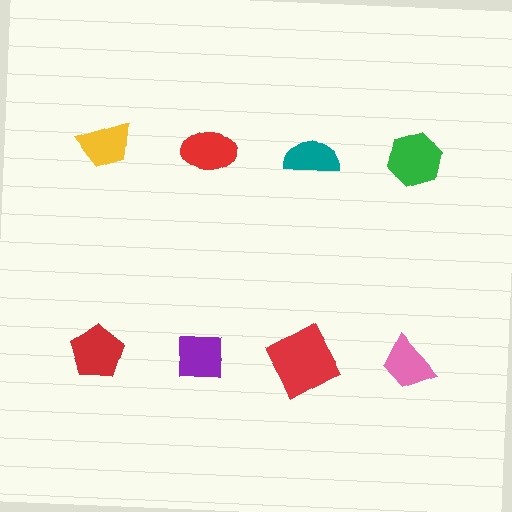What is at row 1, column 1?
A yellow trapezoid.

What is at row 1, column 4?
A green hexagon.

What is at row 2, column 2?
A purple square.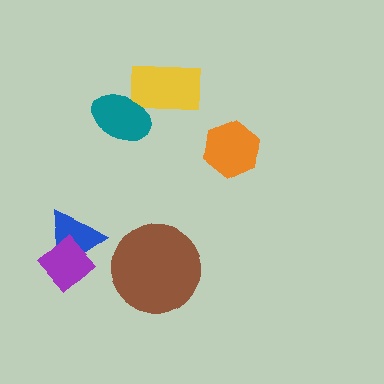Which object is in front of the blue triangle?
The purple diamond is in front of the blue triangle.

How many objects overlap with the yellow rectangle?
1 object overlaps with the yellow rectangle.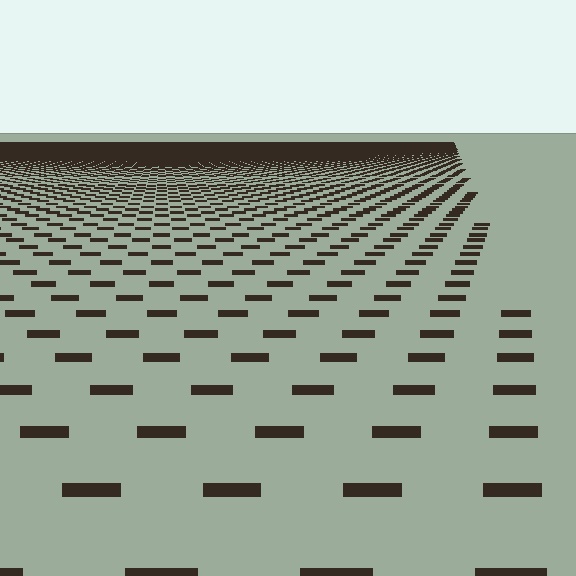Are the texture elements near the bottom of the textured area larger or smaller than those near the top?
Larger. Near the bottom, elements are closer to the viewer and appear at a bigger on-screen size.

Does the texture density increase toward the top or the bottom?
Density increases toward the top.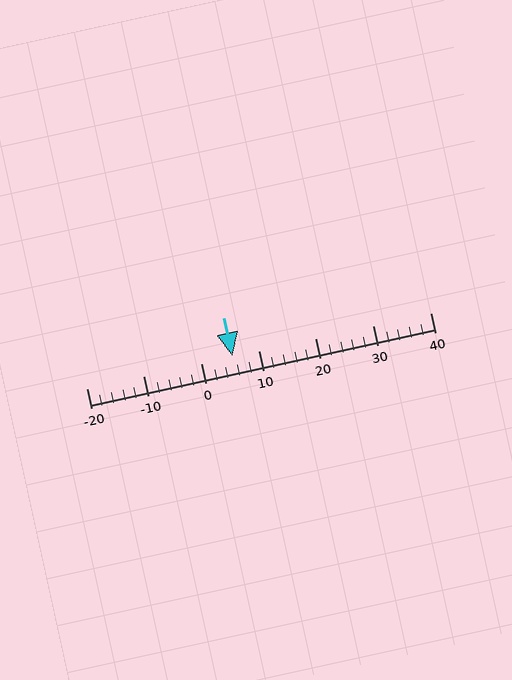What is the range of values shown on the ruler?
The ruler shows values from -20 to 40.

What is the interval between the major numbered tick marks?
The major tick marks are spaced 10 units apart.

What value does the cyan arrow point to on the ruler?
The cyan arrow points to approximately 6.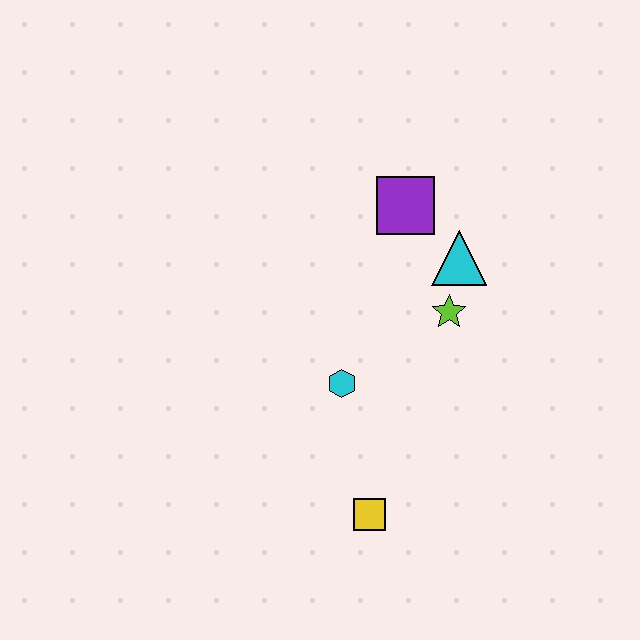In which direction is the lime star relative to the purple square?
The lime star is below the purple square.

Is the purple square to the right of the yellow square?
Yes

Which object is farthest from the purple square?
The yellow square is farthest from the purple square.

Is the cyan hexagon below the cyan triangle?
Yes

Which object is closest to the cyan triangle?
The lime star is closest to the cyan triangle.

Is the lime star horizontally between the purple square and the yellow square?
No